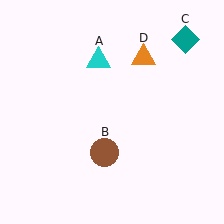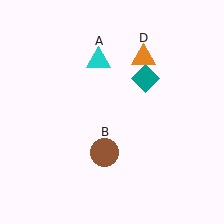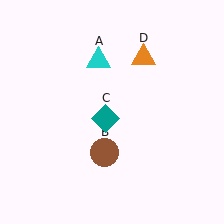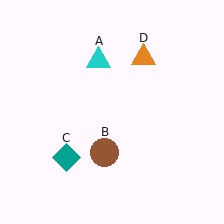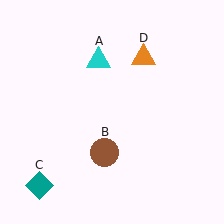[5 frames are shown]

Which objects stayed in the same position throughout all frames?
Cyan triangle (object A) and brown circle (object B) and orange triangle (object D) remained stationary.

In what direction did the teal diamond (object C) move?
The teal diamond (object C) moved down and to the left.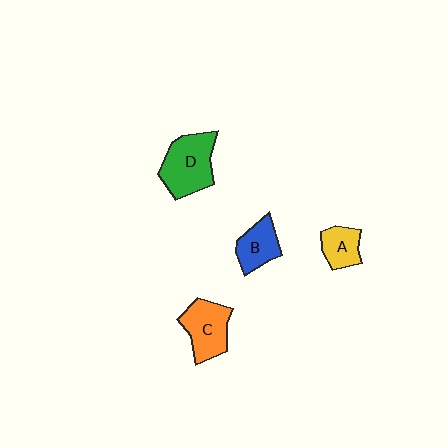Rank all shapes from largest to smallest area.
From largest to smallest: D (green), C (orange), B (blue), A (yellow).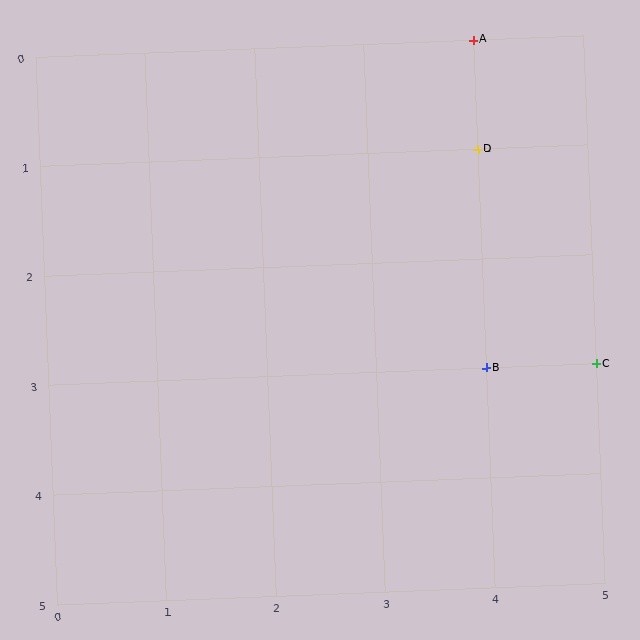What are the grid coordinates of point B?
Point B is at grid coordinates (4, 3).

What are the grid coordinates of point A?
Point A is at grid coordinates (4, 0).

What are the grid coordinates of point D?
Point D is at grid coordinates (4, 1).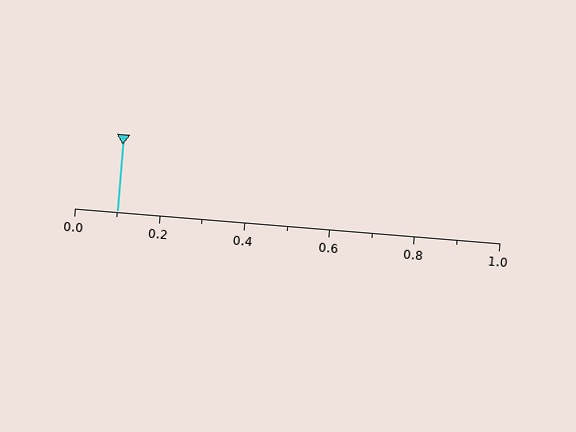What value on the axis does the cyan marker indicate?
The marker indicates approximately 0.1.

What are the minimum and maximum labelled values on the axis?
The axis runs from 0.0 to 1.0.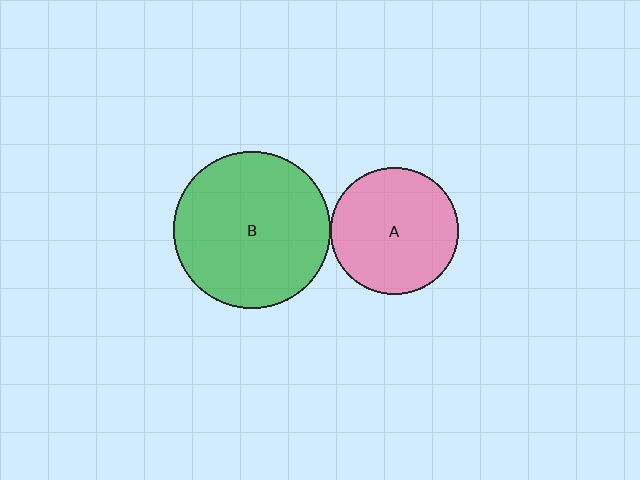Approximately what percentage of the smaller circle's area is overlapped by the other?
Approximately 5%.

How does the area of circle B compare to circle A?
Approximately 1.5 times.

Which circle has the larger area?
Circle B (green).